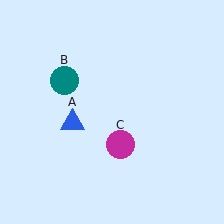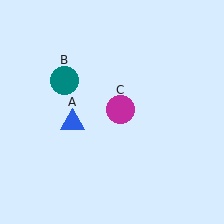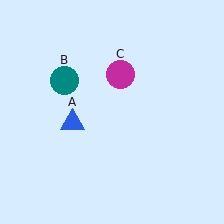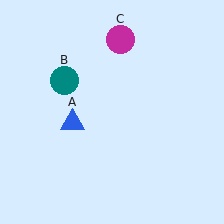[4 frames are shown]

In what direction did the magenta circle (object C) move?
The magenta circle (object C) moved up.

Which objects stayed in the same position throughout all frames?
Blue triangle (object A) and teal circle (object B) remained stationary.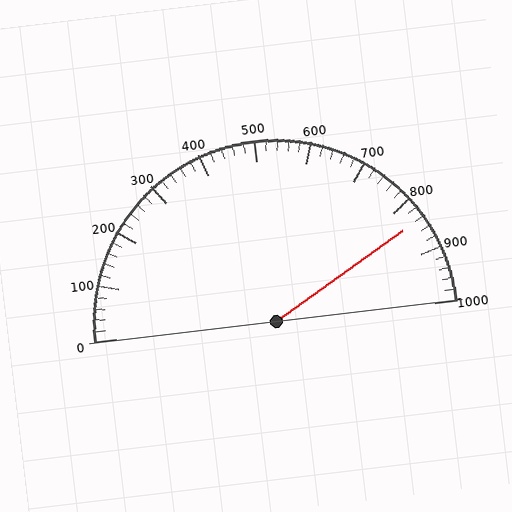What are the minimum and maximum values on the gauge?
The gauge ranges from 0 to 1000.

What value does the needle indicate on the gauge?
The needle indicates approximately 840.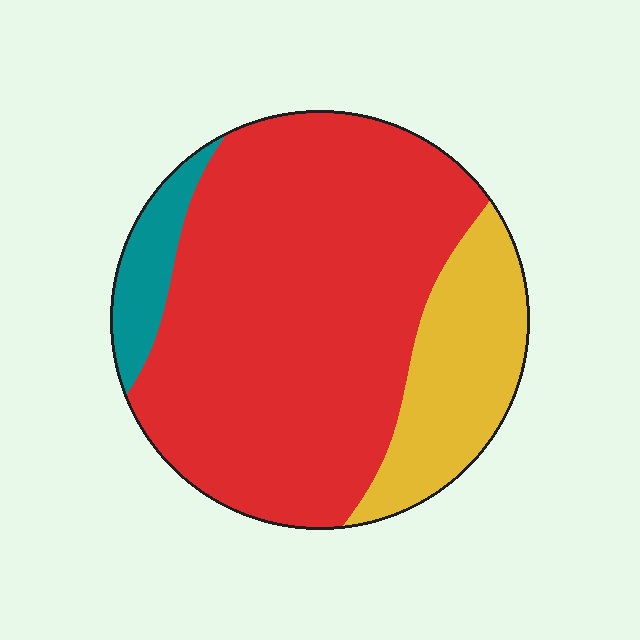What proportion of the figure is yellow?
Yellow takes up between a sixth and a third of the figure.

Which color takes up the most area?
Red, at roughly 70%.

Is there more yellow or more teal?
Yellow.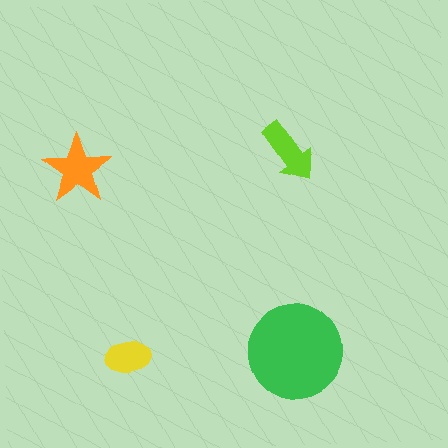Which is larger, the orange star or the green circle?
The green circle.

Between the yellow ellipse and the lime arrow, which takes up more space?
The lime arrow.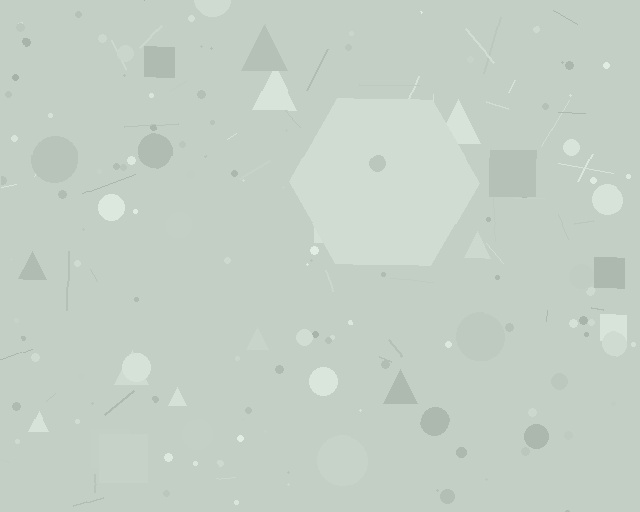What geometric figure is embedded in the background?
A hexagon is embedded in the background.